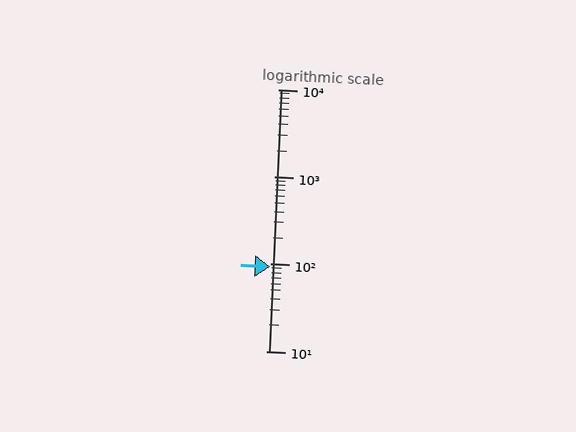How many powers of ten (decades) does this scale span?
The scale spans 3 decades, from 10 to 10000.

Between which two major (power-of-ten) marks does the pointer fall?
The pointer is between 10 and 100.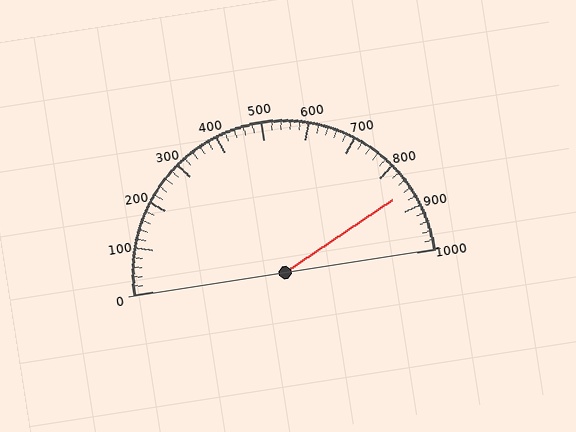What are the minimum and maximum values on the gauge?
The gauge ranges from 0 to 1000.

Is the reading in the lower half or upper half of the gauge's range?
The reading is in the upper half of the range (0 to 1000).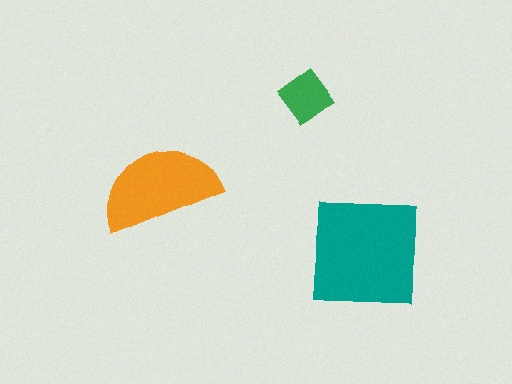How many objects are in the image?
There are 3 objects in the image.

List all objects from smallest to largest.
The green diamond, the orange semicircle, the teal square.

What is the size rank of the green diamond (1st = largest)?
3rd.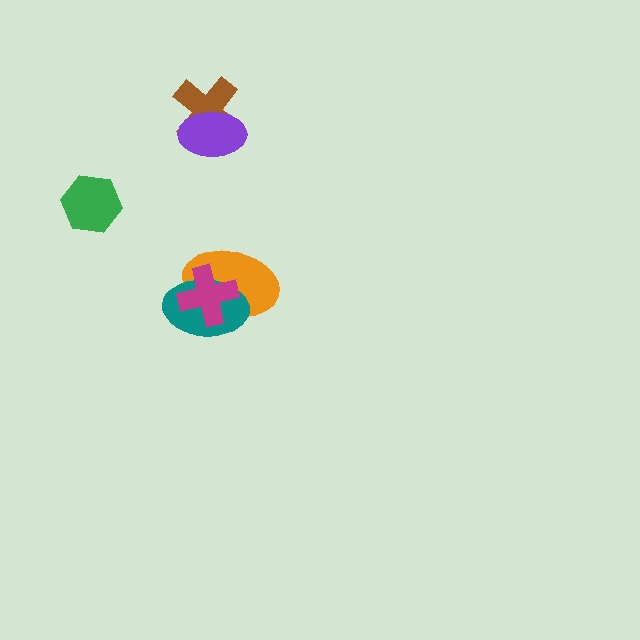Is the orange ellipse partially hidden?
Yes, it is partially covered by another shape.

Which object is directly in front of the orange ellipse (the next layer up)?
The teal ellipse is directly in front of the orange ellipse.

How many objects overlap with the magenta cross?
2 objects overlap with the magenta cross.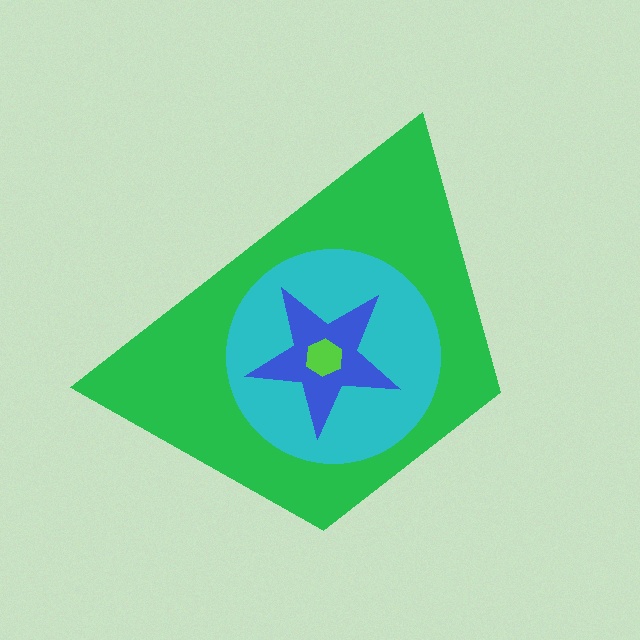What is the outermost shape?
The green trapezoid.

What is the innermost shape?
The lime hexagon.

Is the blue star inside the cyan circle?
Yes.